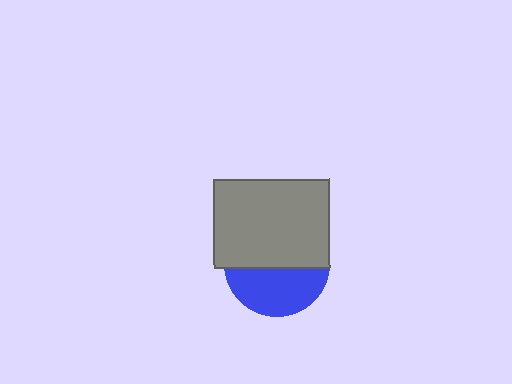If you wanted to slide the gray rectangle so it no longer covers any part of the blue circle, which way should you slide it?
Slide it up — that is the most direct way to separate the two shapes.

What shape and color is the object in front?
The object in front is a gray rectangle.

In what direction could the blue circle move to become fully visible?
The blue circle could move down. That would shift it out from behind the gray rectangle entirely.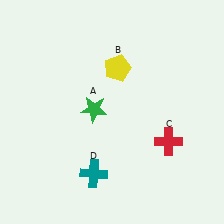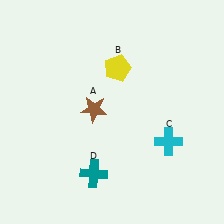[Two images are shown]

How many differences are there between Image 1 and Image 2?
There are 2 differences between the two images.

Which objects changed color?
A changed from green to brown. C changed from red to cyan.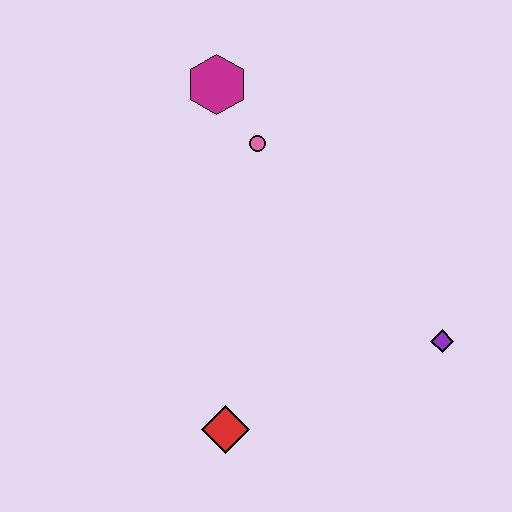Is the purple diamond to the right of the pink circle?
Yes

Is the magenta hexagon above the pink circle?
Yes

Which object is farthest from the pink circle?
The red diamond is farthest from the pink circle.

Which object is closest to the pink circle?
The magenta hexagon is closest to the pink circle.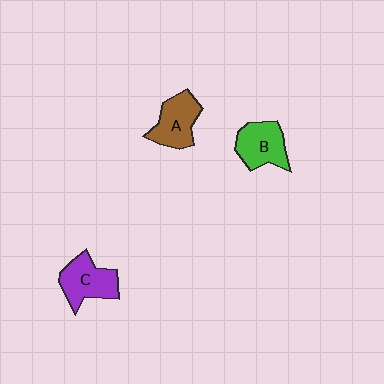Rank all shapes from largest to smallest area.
From largest to smallest: C (purple), A (brown), B (green).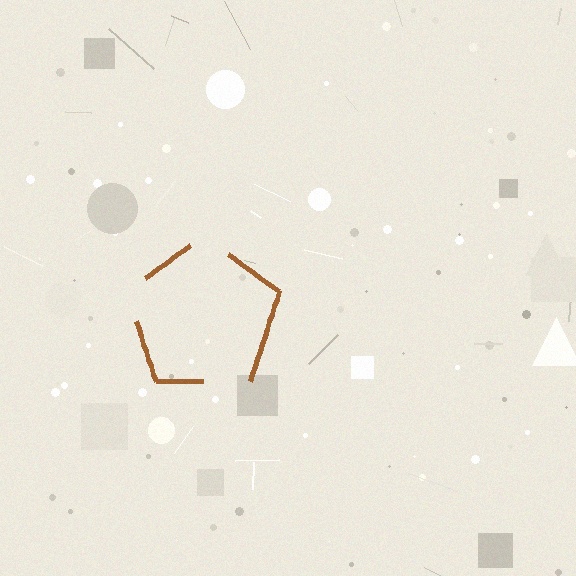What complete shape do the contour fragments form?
The contour fragments form a pentagon.